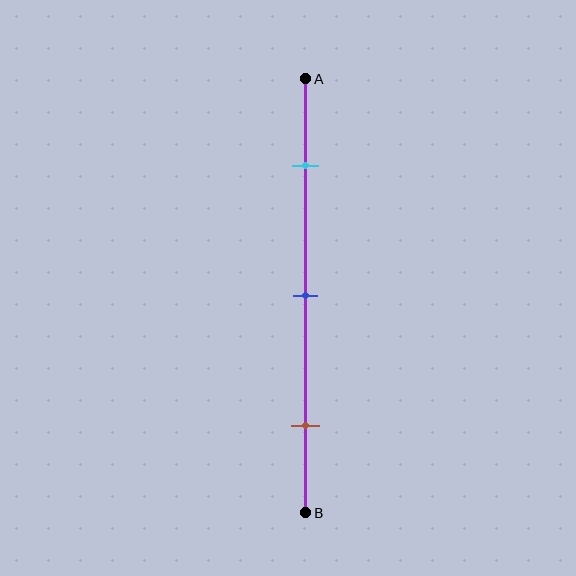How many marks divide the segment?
There are 3 marks dividing the segment.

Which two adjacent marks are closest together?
The cyan and blue marks are the closest adjacent pair.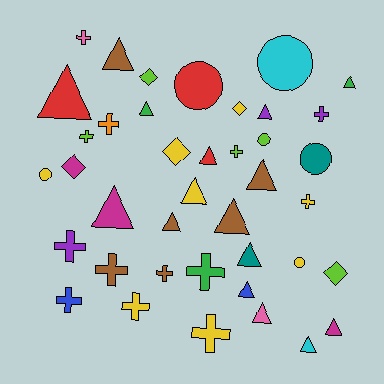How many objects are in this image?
There are 40 objects.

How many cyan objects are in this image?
There are 2 cyan objects.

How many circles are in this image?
There are 6 circles.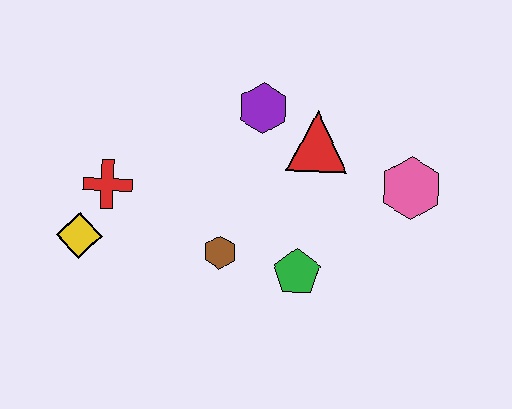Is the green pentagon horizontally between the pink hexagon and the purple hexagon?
Yes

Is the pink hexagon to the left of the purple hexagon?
No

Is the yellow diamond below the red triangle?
Yes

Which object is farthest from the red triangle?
The yellow diamond is farthest from the red triangle.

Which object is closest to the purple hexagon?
The red triangle is closest to the purple hexagon.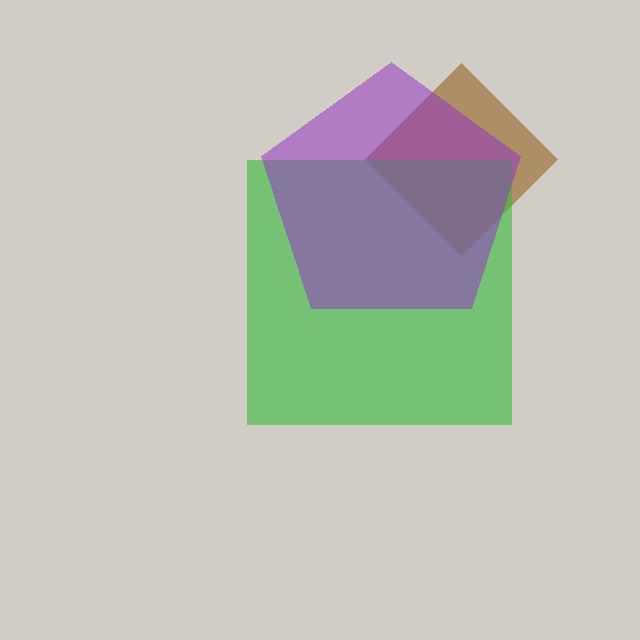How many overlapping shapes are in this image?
There are 3 overlapping shapes in the image.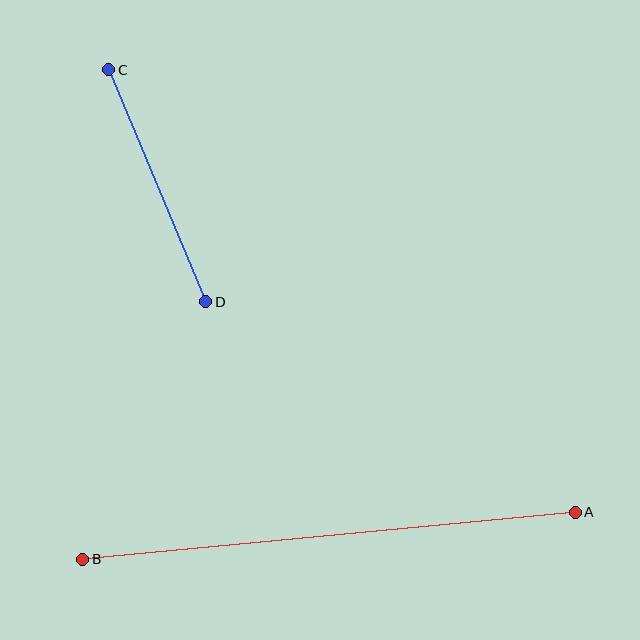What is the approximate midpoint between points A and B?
The midpoint is at approximately (329, 536) pixels.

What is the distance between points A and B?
The distance is approximately 495 pixels.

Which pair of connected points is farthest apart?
Points A and B are farthest apart.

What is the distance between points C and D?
The distance is approximately 251 pixels.